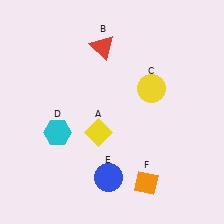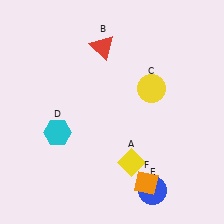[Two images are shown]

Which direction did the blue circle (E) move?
The blue circle (E) moved right.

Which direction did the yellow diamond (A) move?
The yellow diamond (A) moved right.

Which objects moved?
The objects that moved are: the yellow diamond (A), the blue circle (E).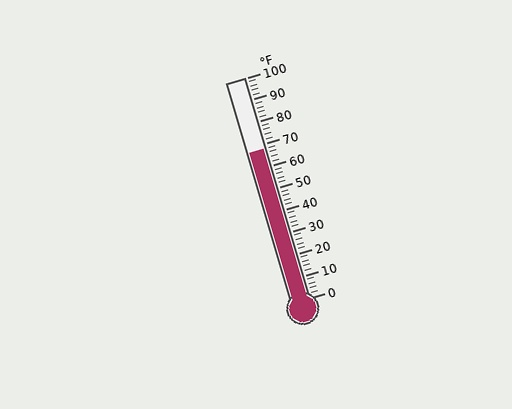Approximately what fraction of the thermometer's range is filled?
The thermometer is filled to approximately 70% of its range.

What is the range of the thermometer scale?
The thermometer scale ranges from 0°F to 100°F.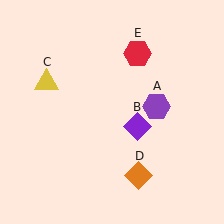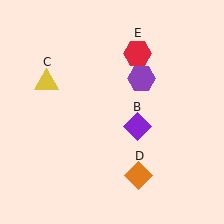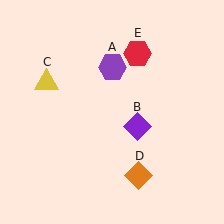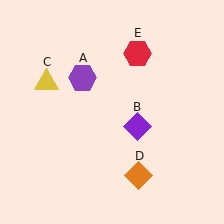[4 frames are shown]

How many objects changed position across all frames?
1 object changed position: purple hexagon (object A).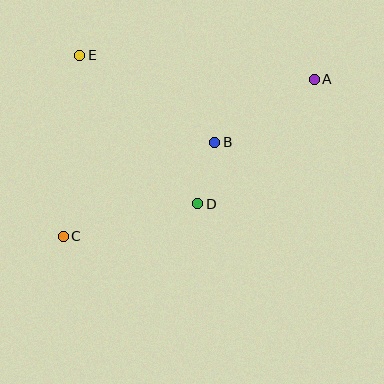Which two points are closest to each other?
Points B and D are closest to each other.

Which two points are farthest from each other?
Points A and C are farthest from each other.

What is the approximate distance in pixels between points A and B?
The distance between A and B is approximately 118 pixels.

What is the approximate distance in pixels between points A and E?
The distance between A and E is approximately 235 pixels.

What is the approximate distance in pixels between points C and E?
The distance between C and E is approximately 182 pixels.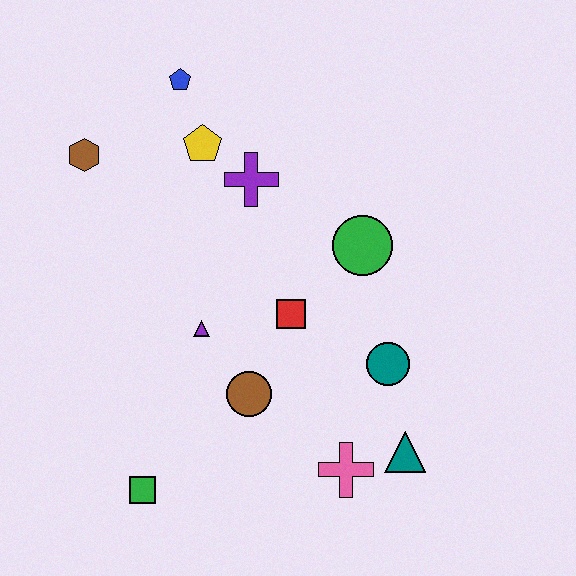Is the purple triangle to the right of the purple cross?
No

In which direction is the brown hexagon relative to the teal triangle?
The brown hexagon is to the left of the teal triangle.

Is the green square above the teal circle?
No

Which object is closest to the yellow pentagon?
The purple cross is closest to the yellow pentagon.